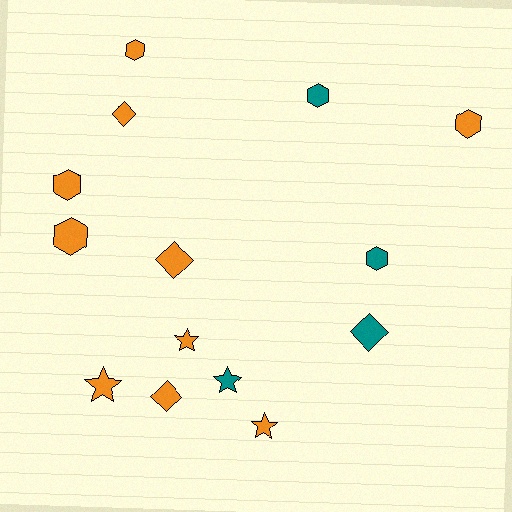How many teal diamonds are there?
There is 1 teal diamond.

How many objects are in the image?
There are 14 objects.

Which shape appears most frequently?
Hexagon, with 6 objects.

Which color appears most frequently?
Orange, with 10 objects.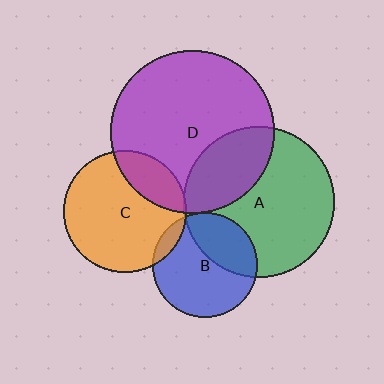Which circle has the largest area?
Circle D (purple).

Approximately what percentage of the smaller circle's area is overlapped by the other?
Approximately 35%.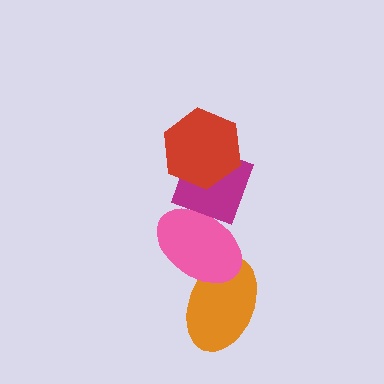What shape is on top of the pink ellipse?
The magenta diamond is on top of the pink ellipse.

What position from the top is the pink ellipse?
The pink ellipse is 3rd from the top.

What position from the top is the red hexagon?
The red hexagon is 1st from the top.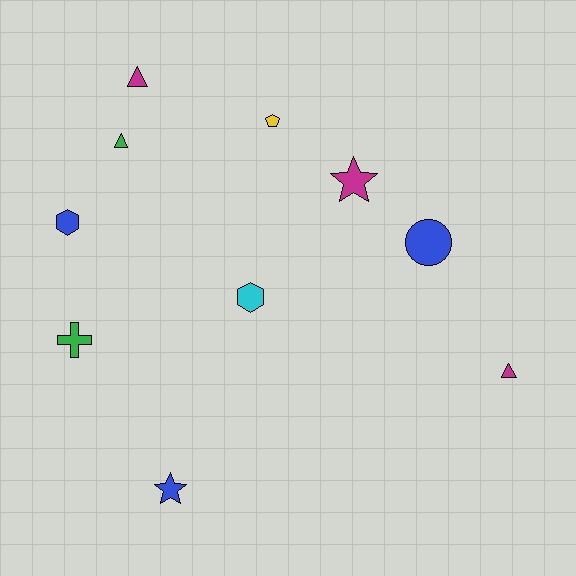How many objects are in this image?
There are 10 objects.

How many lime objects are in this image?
There are no lime objects.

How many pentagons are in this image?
There is 1 pentagon.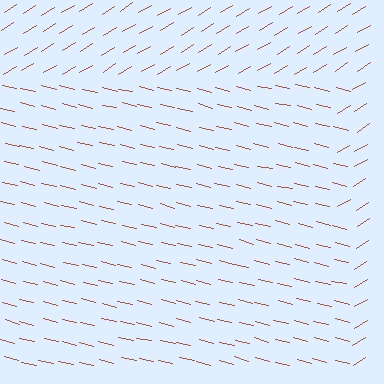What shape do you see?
I see a rectangle.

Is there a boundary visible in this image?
Yes, there is a texture boundary formed by a change in line orientation.